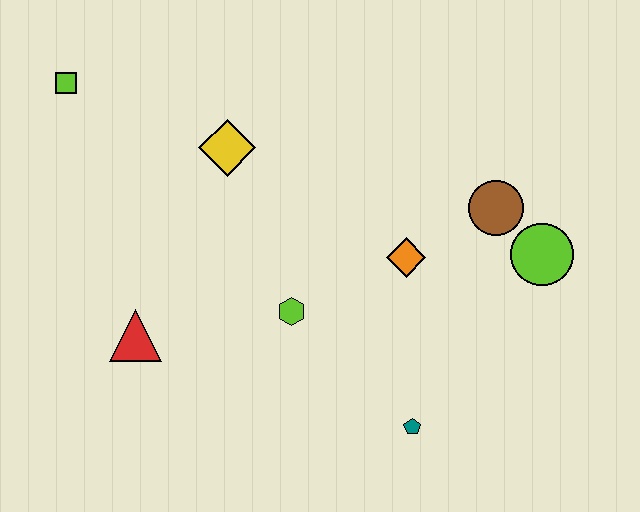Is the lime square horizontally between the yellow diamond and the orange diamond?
No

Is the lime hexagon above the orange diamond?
No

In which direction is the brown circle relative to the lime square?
The brown circle is to the right of the lime square.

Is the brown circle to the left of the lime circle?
Yes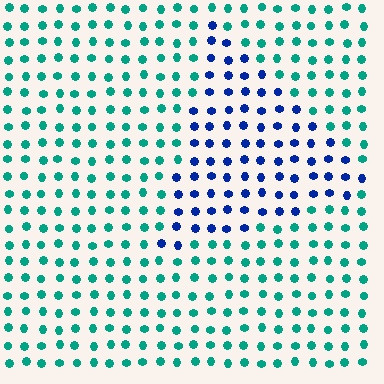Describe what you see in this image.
The image is filled with small teal elements in a uniform arrangement. A triangle-shaped region is visible where the elements are tinted to a slightly different hue, forming a subtle color boundary.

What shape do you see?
I see a triangle.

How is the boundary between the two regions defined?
The boundary is defined purely by a slight shift in hue (about 58 degrees). Spacing, size, and orientation are identical on both sides.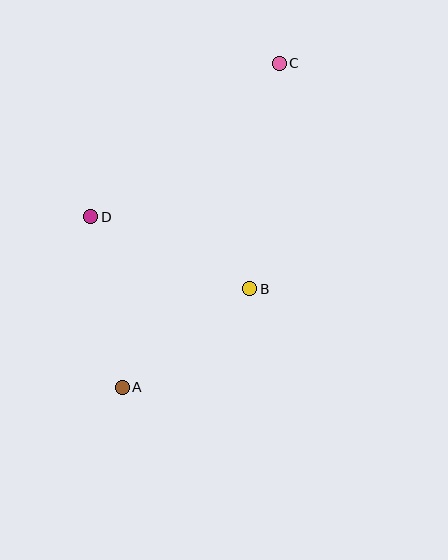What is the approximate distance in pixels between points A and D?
The distance between A and D is approximately 173 pixels.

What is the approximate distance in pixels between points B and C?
The distance between B and C is approximately 227 pixels.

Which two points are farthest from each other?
Points A and C are farthest from each other.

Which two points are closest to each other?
Points A and B are closest to each other.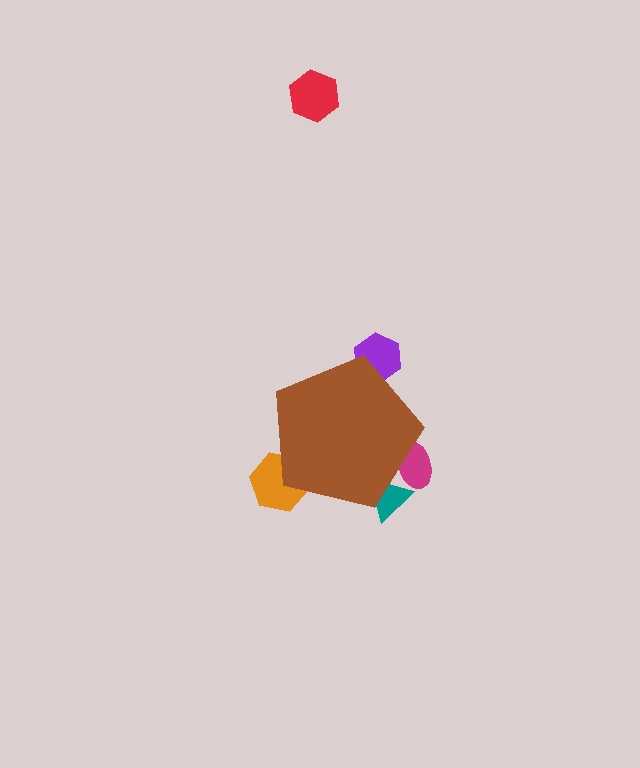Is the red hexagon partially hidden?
No, the red hexagon is fully visible.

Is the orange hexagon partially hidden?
Yes, the orange hexagon is partially hidden behind the brown pentagon.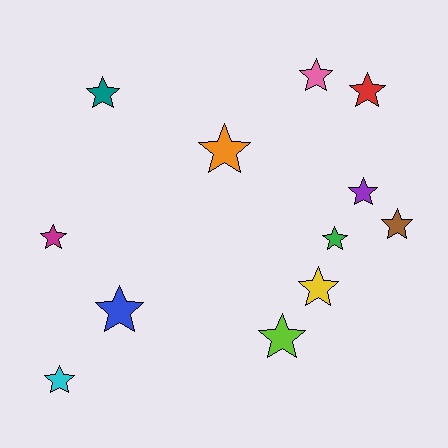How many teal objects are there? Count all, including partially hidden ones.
There is 1 teal object.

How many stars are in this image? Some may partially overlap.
There are 12 stars.